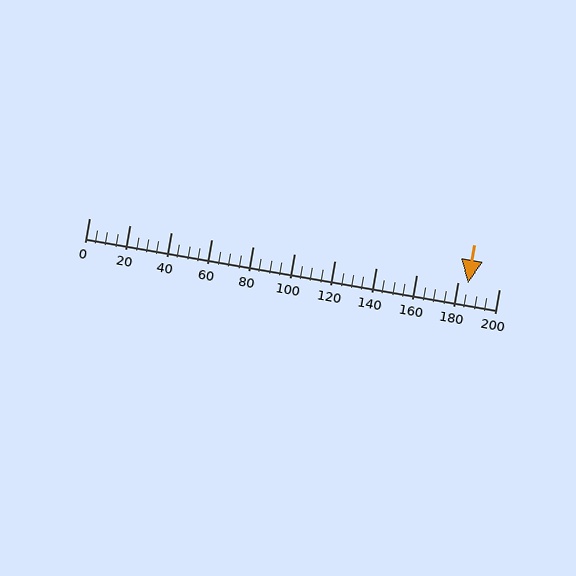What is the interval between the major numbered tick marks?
The major tick marks are spaced 20 units apart.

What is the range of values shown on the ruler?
The ruler shows values from 0 to 200.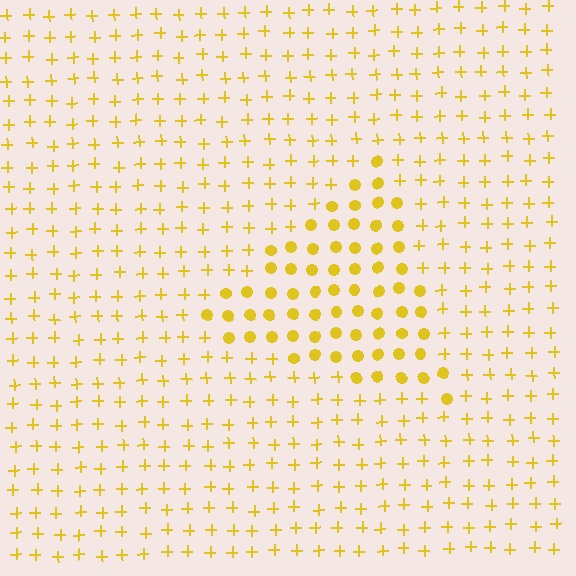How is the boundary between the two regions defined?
The boundary is defined by a change in element shape: circles inside vs. plus signs outside. All elements share the same color and spacing.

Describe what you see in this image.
The image is filled with small yellow elements arranged in a uniform grid. A triangle-shaped region contains circles, while the surrounding area contains plus signs. The boundary is defined purely by the change in element shape.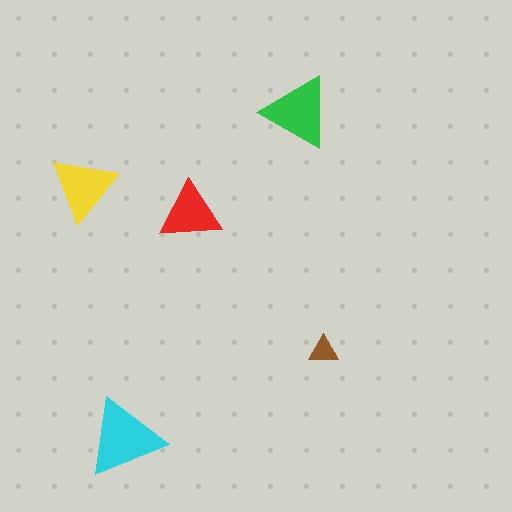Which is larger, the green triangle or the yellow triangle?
The green one.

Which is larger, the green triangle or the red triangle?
The green one.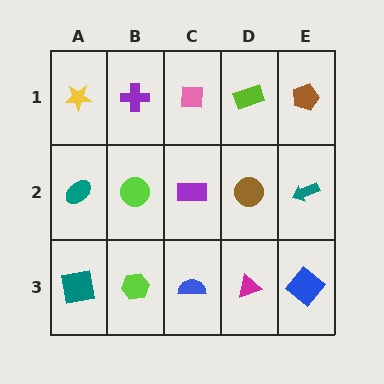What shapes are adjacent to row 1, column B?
A lime circle (row 2, column B), a yellow star (row 1, column A), a pink square (row 1, column C).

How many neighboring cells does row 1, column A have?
2.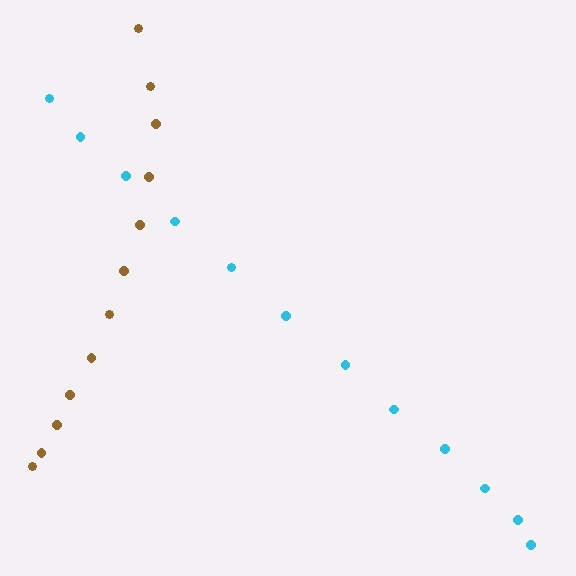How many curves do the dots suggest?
There are 2 distinct paths.